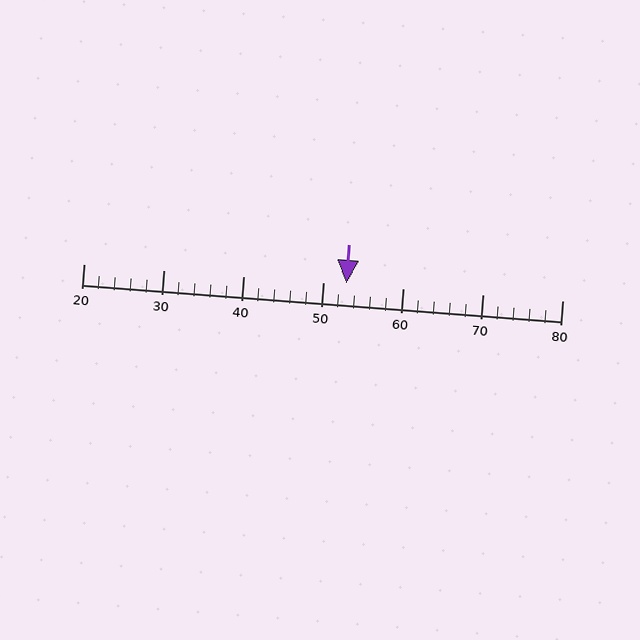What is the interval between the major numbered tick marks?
The major tick marks are spaced 10 units apart.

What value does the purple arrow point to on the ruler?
The purple arrow points to approximately 53.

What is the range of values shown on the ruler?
The ruler shows values from 20 to 80.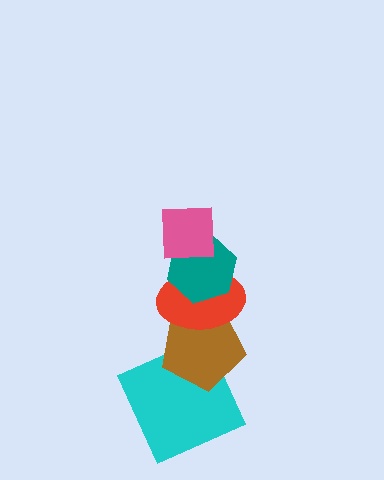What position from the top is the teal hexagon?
The teal hexagon is 2nd from the top.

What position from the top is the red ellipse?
The red ellipse is 3rd from the top.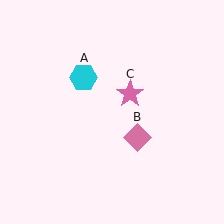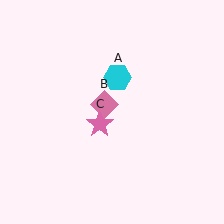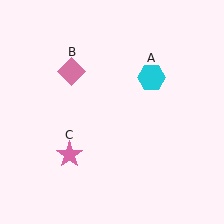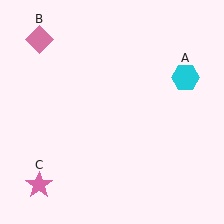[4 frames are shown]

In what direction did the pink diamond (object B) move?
The pink diamond (object B) moved up and to the left.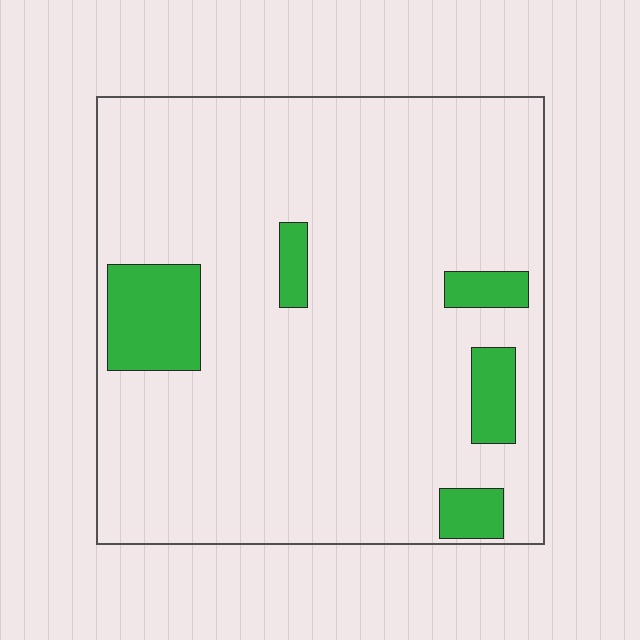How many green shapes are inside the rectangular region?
5.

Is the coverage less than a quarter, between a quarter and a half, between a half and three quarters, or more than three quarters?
Less than a quarter.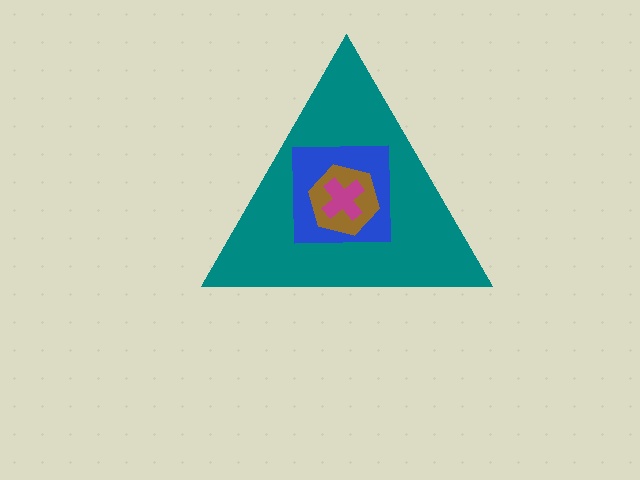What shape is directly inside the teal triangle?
The blue square.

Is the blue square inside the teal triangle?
Yes.